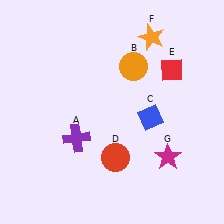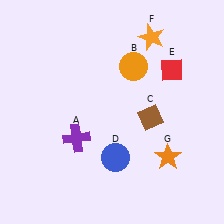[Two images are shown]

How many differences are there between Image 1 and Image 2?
There are 3 differences between the two images.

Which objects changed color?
C changed from blue to brown. D changed from red to blue. G changed from magenta to orange.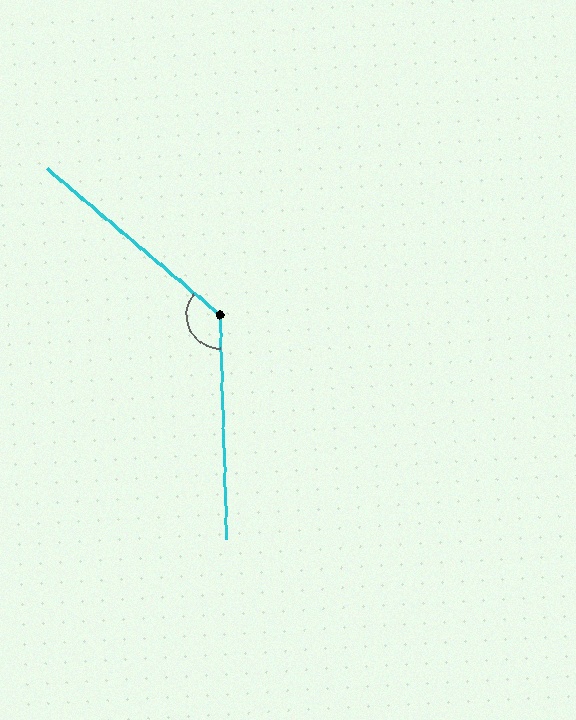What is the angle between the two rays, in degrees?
Approximately 132 degrees.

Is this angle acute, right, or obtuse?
It is obtuse.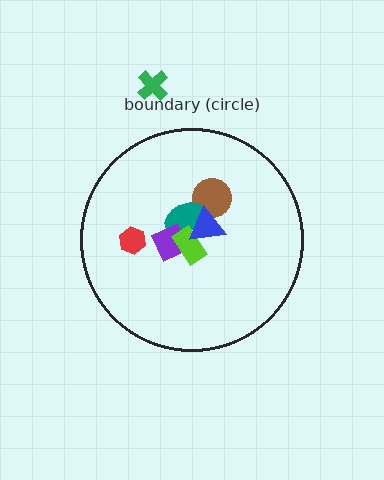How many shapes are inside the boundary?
6 inside, 1 outside.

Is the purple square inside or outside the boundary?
Inside.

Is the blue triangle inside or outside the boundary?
Inside.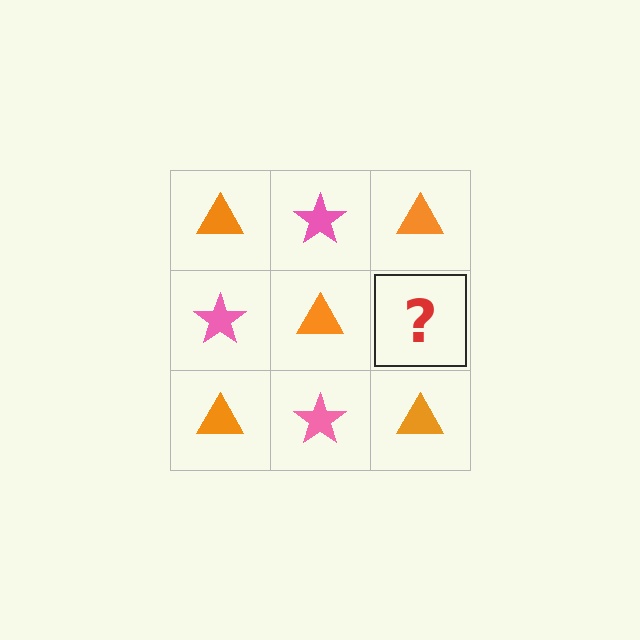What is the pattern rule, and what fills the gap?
The rule is that it alternates orange triangle and pink star in a checkerboard pattern. The gap should be filled with a pink star.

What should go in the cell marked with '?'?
The missing cell should contain a pink star.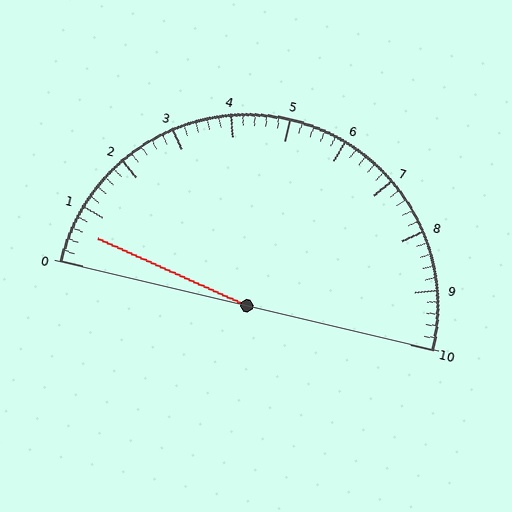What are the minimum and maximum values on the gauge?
The gauge ranges from 0 to 10.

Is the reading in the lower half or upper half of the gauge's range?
The reading is in the lower half of the range (0 to 10).